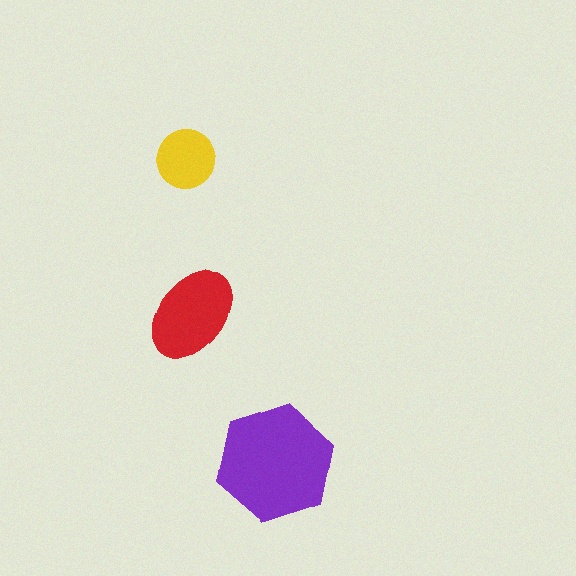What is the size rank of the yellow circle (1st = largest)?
3rd.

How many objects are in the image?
There are 3 objects in the image.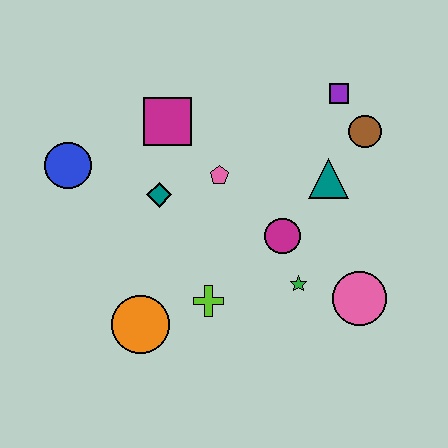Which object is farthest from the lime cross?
The purple square is farthest from the lime cross.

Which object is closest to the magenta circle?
The green star is closest to the magenta circle.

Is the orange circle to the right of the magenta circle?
No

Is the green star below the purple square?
Yes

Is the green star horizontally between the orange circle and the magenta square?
No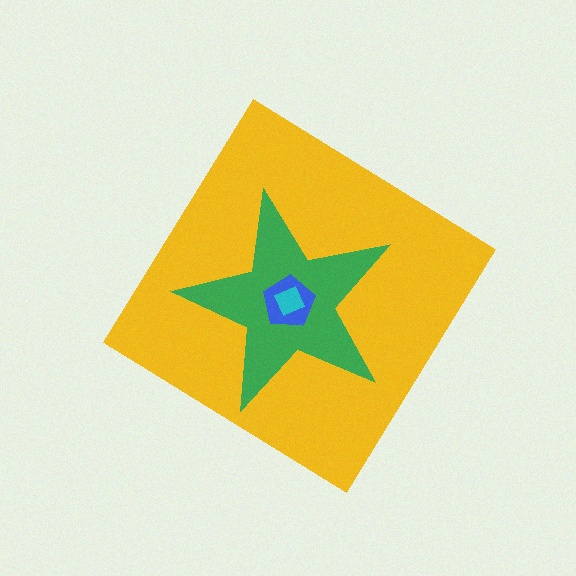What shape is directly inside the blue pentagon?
The cyan square.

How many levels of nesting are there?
4.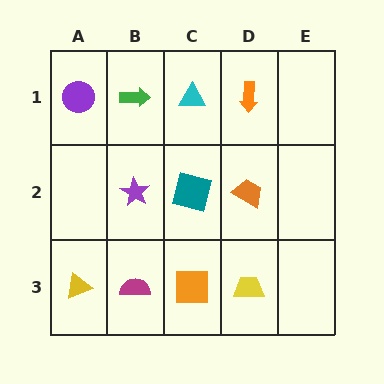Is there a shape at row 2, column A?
No, that cell is empty.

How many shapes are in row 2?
3 shapes.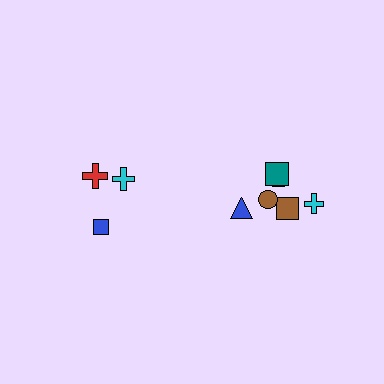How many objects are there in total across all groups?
There are 9 objects.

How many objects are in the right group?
There are 6 objects.